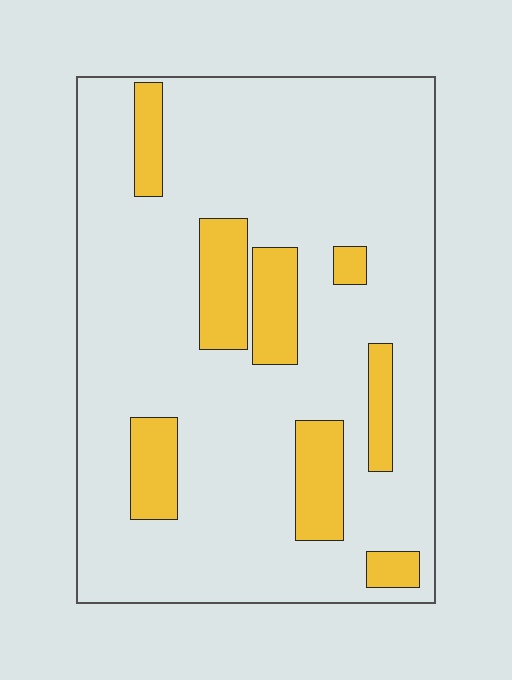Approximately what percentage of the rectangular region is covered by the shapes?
Approximately 15%.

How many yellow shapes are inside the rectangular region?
8.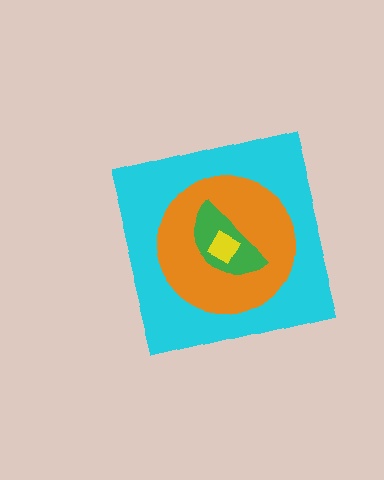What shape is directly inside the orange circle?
The green semicircle.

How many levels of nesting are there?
4.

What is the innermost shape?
The yellow square.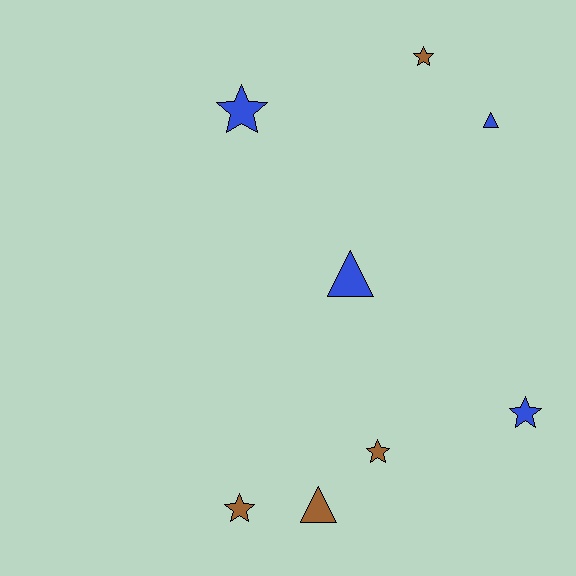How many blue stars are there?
There are 2 blue stars.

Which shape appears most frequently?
Star, with 5 objects.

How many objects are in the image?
There are 8 objects.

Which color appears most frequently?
Brown, with 4 objects.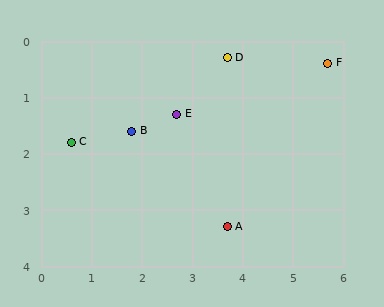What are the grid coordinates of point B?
Point B is at approximately (1.8, 1.6).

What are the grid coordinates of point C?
Point C is at approximately (0.6, 1.8).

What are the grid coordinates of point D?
Point D is at approximately (3.7, 0.3).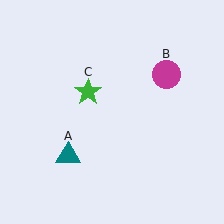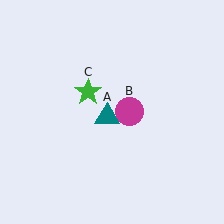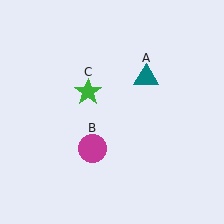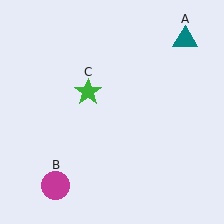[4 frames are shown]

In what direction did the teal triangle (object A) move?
The teal triangle (object A) moved up and to the right.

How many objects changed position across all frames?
2 objects changed position: teal triangle (object A), magenta circle (object B).